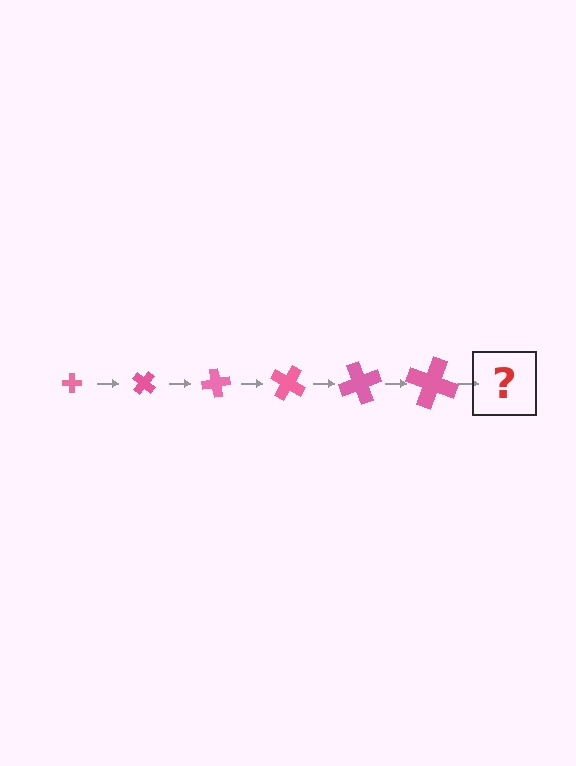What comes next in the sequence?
The next element should be a cross, larger than the previous one and rotated 240 degrees from the start.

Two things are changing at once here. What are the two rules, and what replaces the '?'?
The two rules are that the cross grows larger each step and it rotates 40 degrees each step. The '?' should be a cross, larger than the previous one and rotated 240 degrees from the start.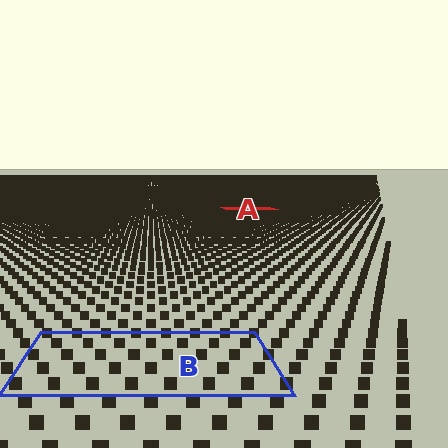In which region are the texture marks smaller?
The texture marks are smaller in region A, because it is farther away.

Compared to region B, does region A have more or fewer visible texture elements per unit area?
Region A has more texture elements per unit area — they are packed more densely because it is farther away.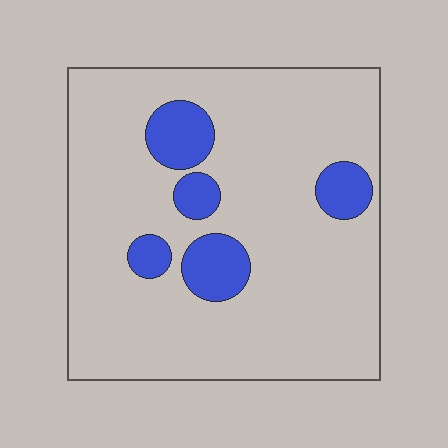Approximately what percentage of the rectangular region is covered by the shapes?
Approximately 15%.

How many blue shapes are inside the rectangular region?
5.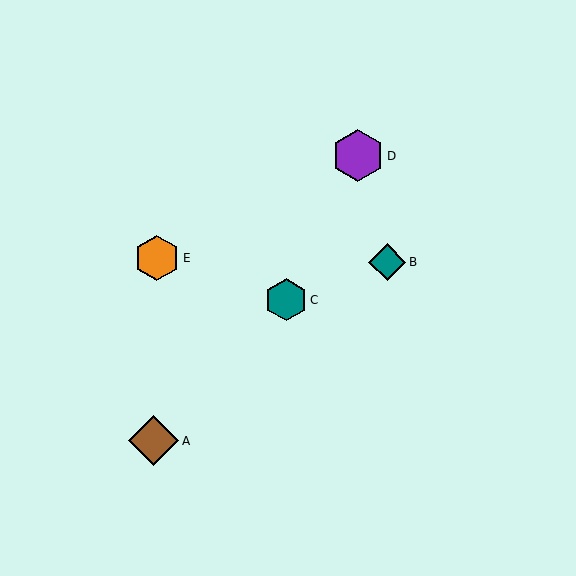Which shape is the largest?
The purple hexagon (labeled D) is the largest.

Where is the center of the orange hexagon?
The center of the orange hexagon is at (157, 258).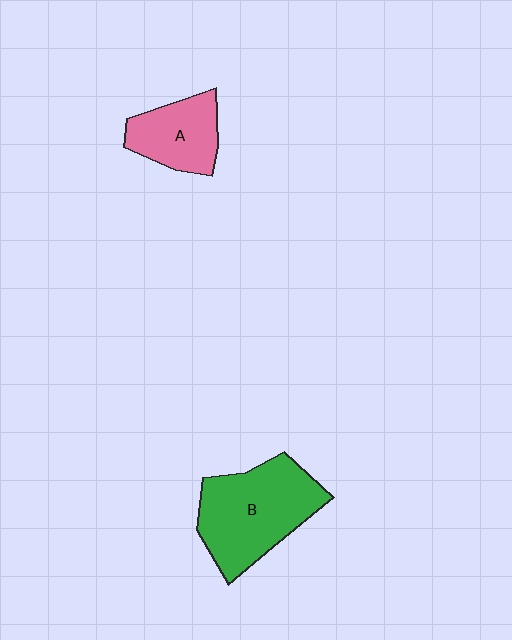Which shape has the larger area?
Shape B (green).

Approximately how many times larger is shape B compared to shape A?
Approximately 1.8 times.